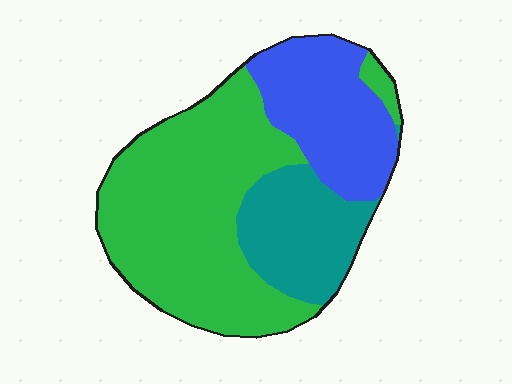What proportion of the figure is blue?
Blue takes up less than a quarter of the figure.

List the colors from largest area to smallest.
From largest to smallest: green, blue, teal.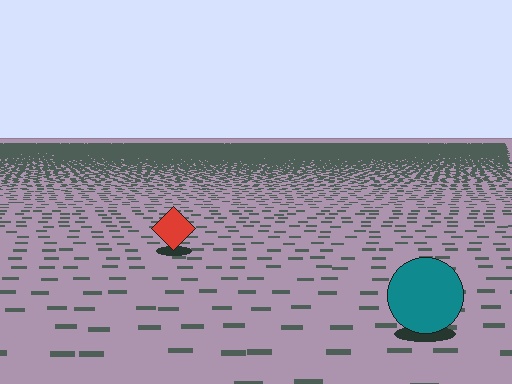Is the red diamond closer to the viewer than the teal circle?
No. The teal circle is closer — you can tell from the texture gradient: the ground texture is coarser near it.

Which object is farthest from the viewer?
The red diamond is farthest from the viewer. It appears smaller and the ground texture around it is denser.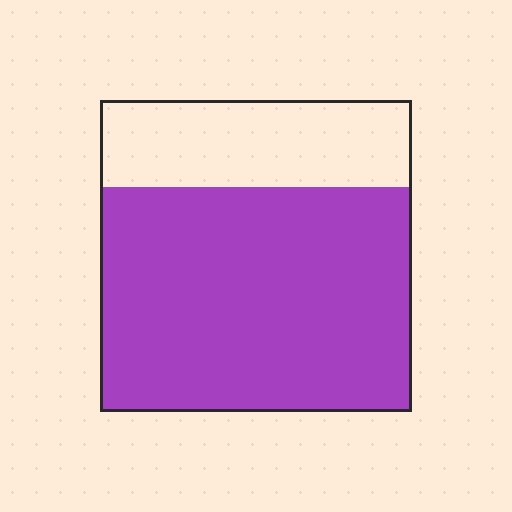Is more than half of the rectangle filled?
Yes.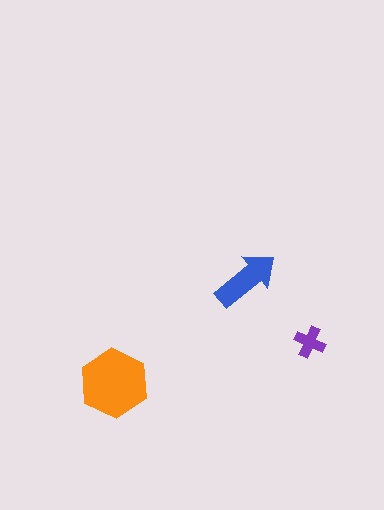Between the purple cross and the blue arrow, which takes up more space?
The blue arrow.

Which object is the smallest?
The purple cross.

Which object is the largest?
The orange hexagon.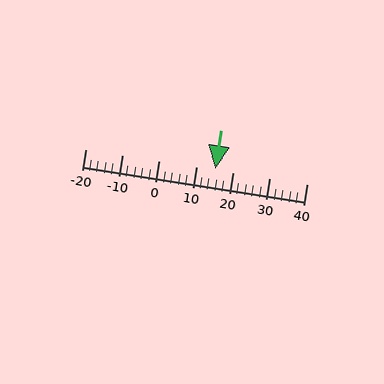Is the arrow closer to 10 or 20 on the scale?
The arrow is closer to 20.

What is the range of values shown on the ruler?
The ruler shows values from -20 to 40.